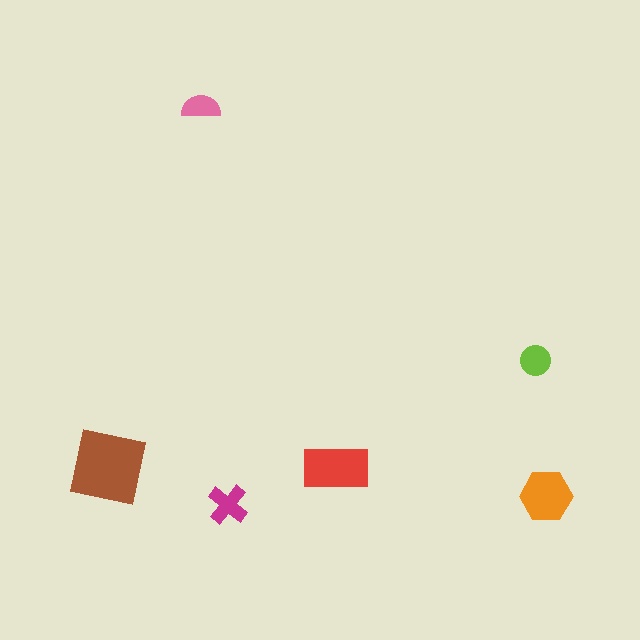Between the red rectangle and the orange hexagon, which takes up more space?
The red rectangle.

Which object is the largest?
The brown square.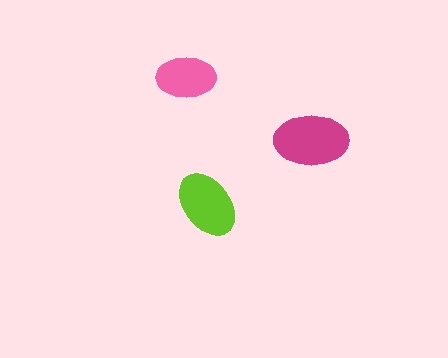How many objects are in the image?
There are 3 objects in the image.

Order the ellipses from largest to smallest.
the magenta one, the lime one, the pink one.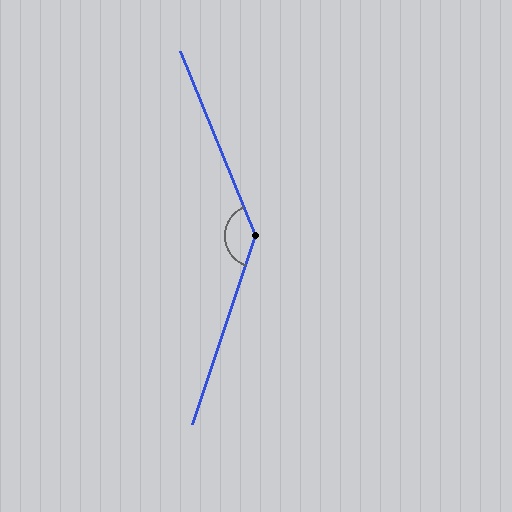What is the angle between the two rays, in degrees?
Approximately 140 degrees.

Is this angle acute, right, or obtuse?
It is obtuse.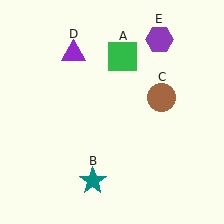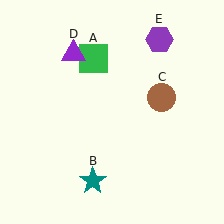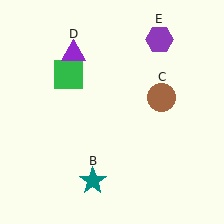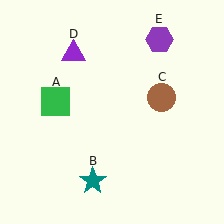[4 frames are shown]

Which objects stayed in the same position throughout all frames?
Teal star (object B) and brown circle (object C) and purple triangle (object D) and purple hexagon (object E) remained stationary.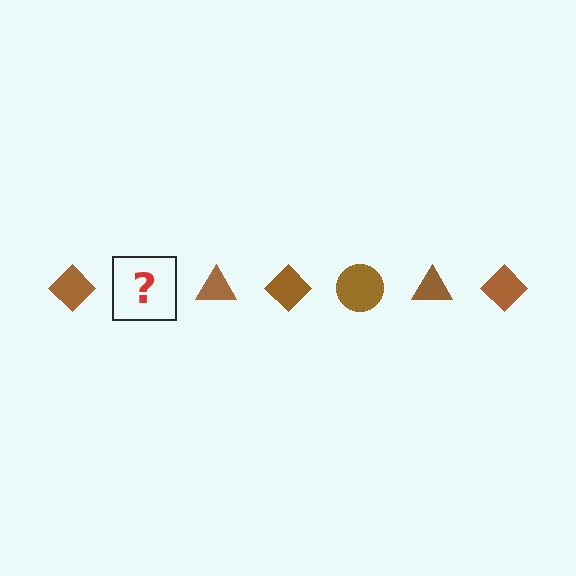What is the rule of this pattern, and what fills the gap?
The rule is that the pattern cycles through diamond, circle, triangle shapes in brown. The gap should be filled with a brown circle.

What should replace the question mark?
The question mark should be replaced with a brown circle.